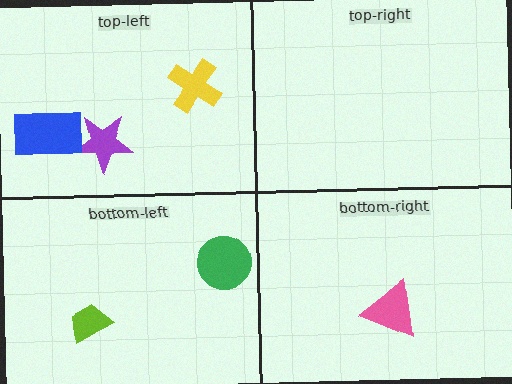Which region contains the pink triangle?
The bottom-right region.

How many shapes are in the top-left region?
3.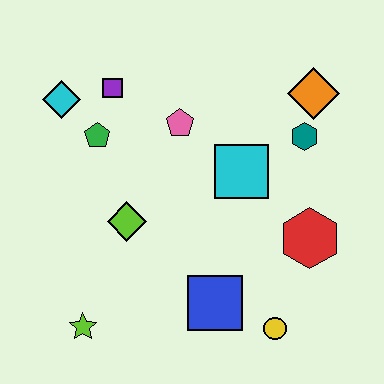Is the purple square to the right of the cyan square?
No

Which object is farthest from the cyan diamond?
The yellow circle is farthest from the cyan diamond.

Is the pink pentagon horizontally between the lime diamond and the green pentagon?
No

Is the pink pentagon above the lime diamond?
Yes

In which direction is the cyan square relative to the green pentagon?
The cyan square is to the right of the green pentagon.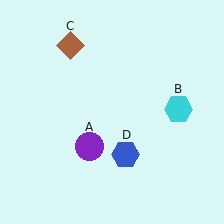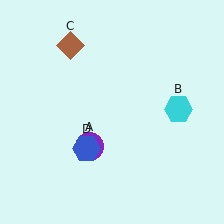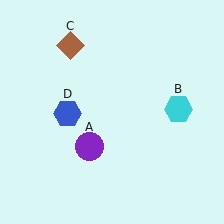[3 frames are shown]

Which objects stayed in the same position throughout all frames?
Purple circle (object A) and cyan hexagon (object B) and brown diamond (object C) remained stationary.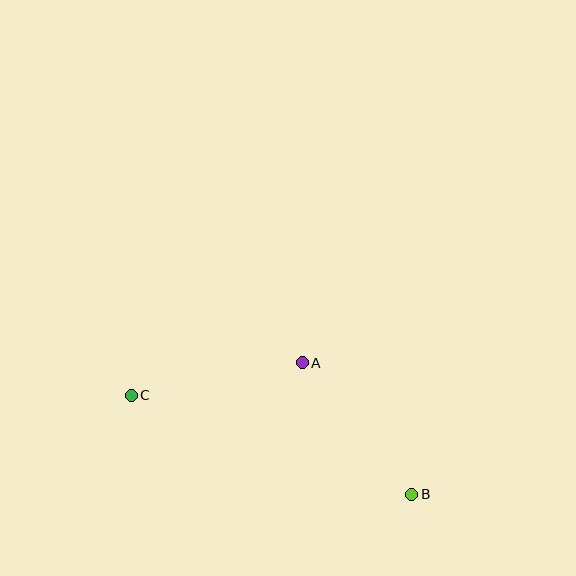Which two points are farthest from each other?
Points B and C are farthest from each other.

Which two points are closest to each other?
Points A and B are closest to each other.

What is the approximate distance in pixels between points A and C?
The distance between A and C is approximately 174 pixels.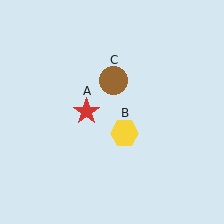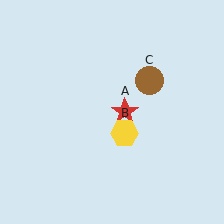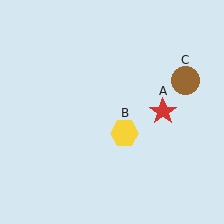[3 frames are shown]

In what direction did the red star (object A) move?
The red star (object A) moved right.